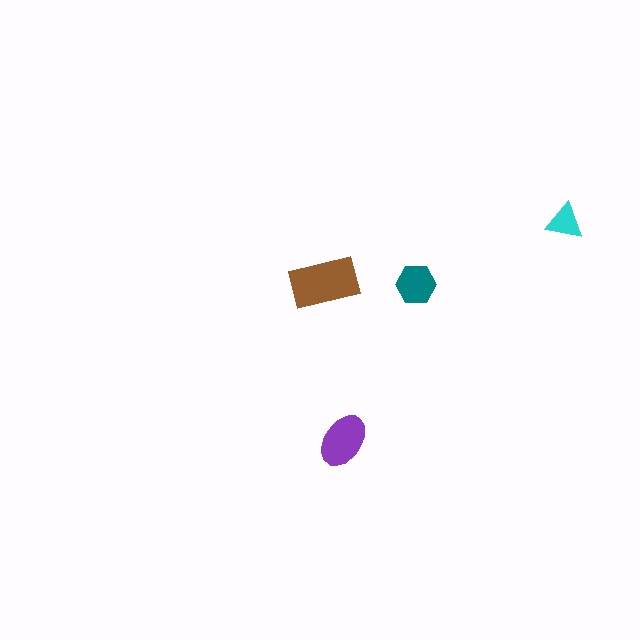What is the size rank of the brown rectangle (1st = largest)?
1st.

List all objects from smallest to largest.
The cyan triangle, the teal hexagon, the purple ellipse, the brown rectangle.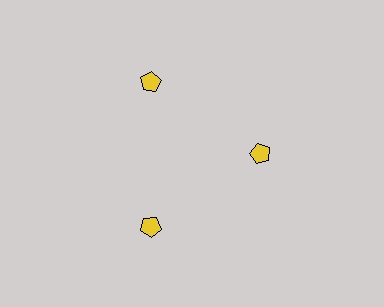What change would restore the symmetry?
The symmetry would be restored by moving it outward, back onto the ring so that all 3 pentagons sit at equal angles and equal distance from the center.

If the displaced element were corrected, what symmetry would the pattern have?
It would have 3-fold rotational symmetry — the pattern would map onto itself every 120 degrees.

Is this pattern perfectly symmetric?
No. The 3 yellow pentagons are arranged in a ring, but one element near the 3 o'clock position is pulled inward toward the center, breaking the 3-fold rotational symmetry.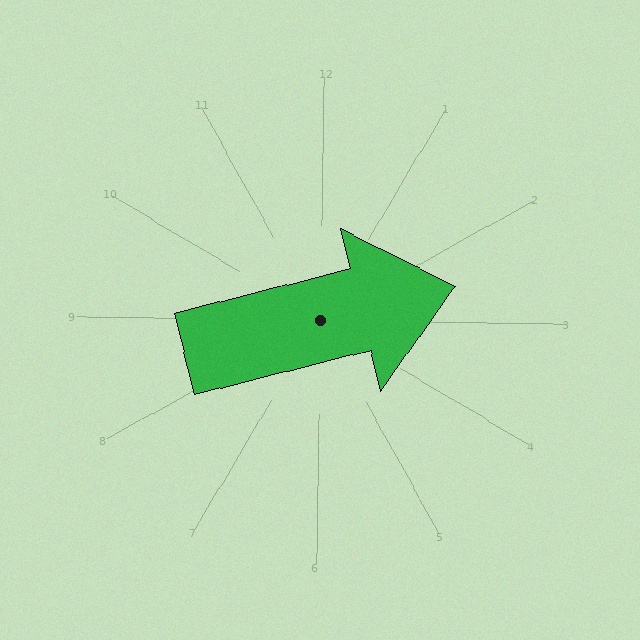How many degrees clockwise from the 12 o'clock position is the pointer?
Approximately 75 degrees.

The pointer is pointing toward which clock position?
Roughly 3 o'clock.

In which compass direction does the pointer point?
East.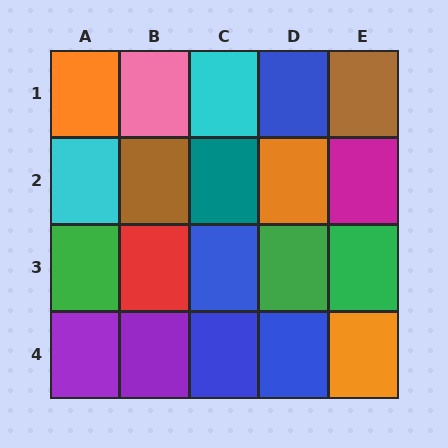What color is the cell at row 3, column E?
Green.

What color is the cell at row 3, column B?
Red.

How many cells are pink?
1 cell is pink.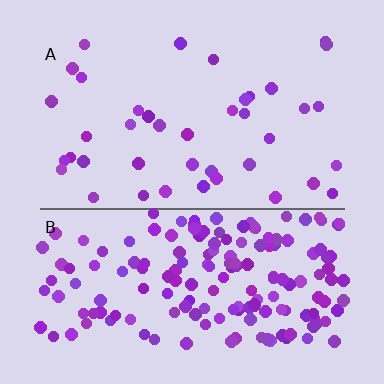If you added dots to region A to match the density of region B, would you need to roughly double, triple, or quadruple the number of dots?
Approximately quadruple.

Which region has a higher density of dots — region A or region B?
B (the bottom).